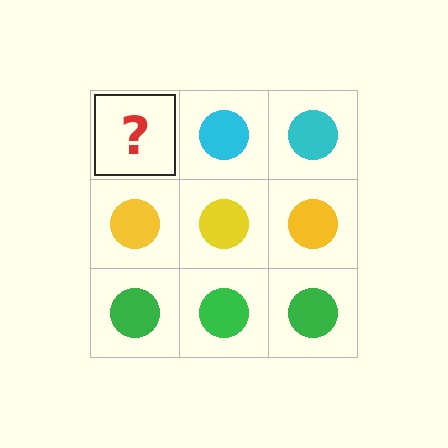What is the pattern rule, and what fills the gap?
The rule is that each row has a consistent color. The gap should be filled with a cyan circle.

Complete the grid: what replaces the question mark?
The question mark should be replaced with a cyan circle.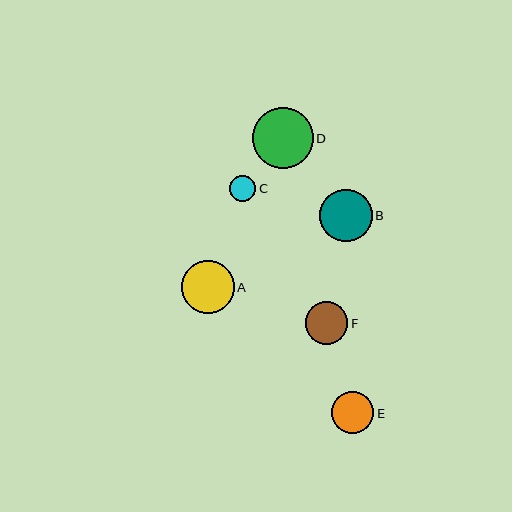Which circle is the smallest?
Circle C is the smallest with a size of approximately 27 pixels.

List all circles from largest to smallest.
From largest to smallest: D, A, B, F, E, C.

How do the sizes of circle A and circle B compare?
Circle A and circle B are approximately the same size.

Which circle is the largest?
Circle D is the largest with a size of approximately 61 pixels.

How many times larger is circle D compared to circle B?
Circle D is approximately 1.2 times the size of circle B.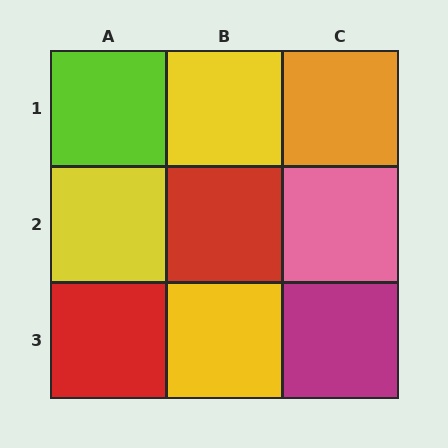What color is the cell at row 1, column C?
Orange.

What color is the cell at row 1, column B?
Yellow.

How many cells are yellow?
3 cells are yellow.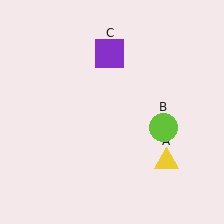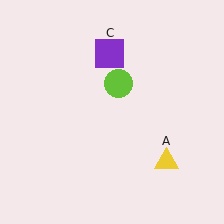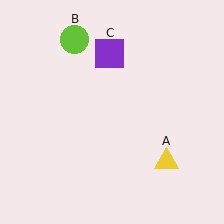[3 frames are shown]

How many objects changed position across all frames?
1 object changed position: lime circle (object B).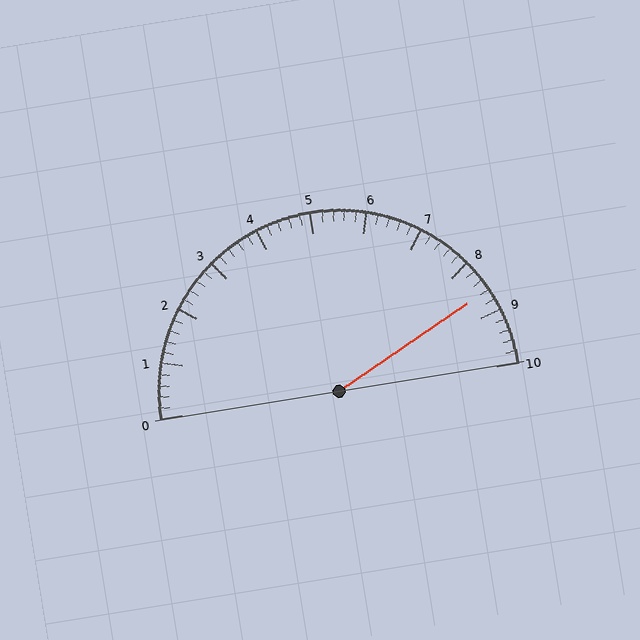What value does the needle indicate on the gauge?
The needle indicates approximately 8.6.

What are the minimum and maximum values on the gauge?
The gauge ranges from 0 to 10.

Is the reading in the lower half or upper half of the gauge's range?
The reading is in the upper half of the range (0 to 10).